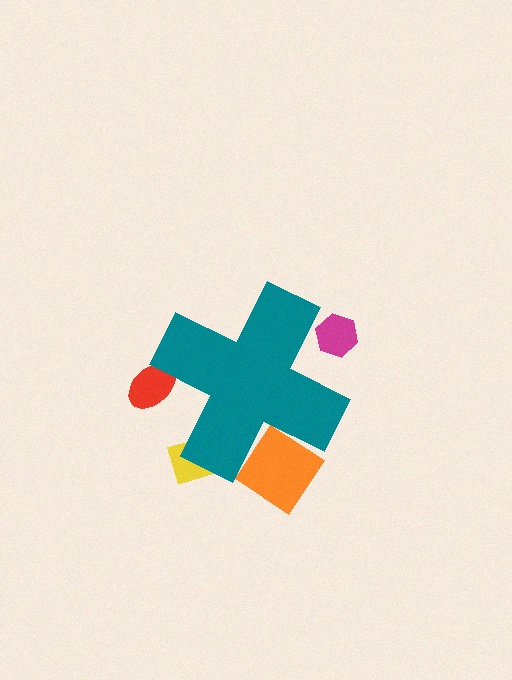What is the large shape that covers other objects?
A teal cross.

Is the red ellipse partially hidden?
Yes, the red ellipse is partially hidden behind the teal cross.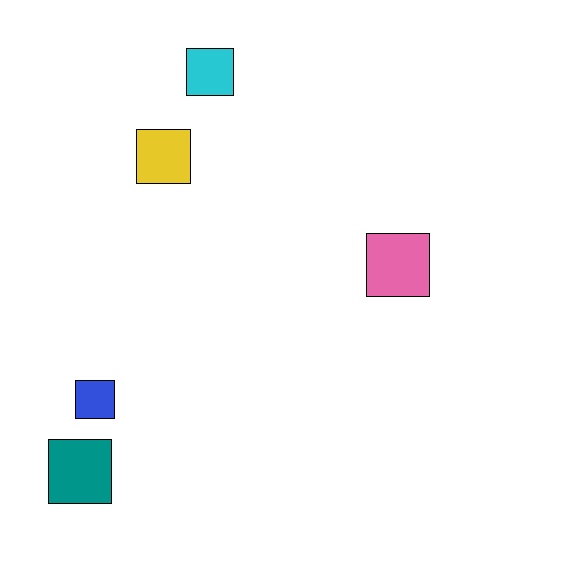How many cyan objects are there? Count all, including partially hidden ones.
There is 1 cyan object.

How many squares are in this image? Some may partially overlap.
There are 5 squares.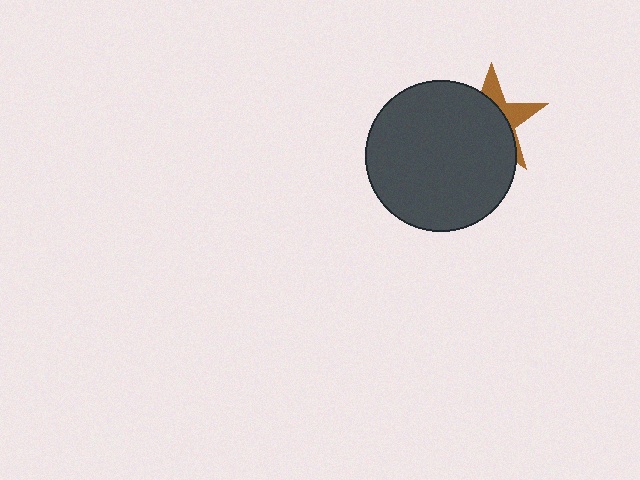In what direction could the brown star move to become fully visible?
The brown star could move toward the upper-right. That would shift it out from behind the dark gray circle entirely.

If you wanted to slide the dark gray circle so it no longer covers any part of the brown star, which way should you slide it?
Slide it toward the lower-left — that is the most direct way to separate the two shapes.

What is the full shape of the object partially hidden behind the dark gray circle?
The partially hidden object is a brown star.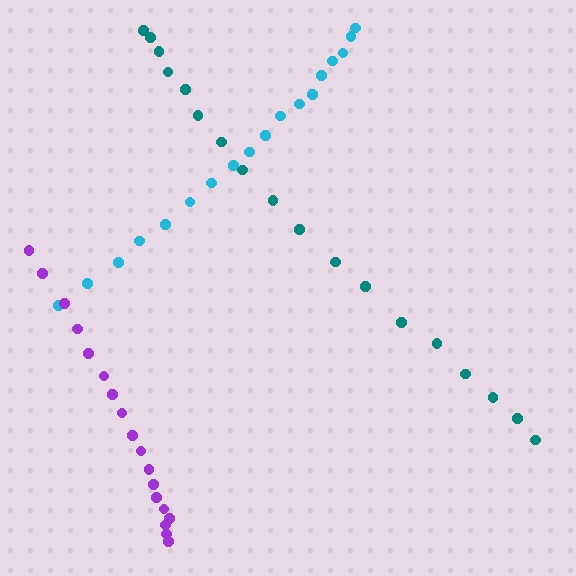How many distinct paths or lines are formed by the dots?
There are 3 distinct paths.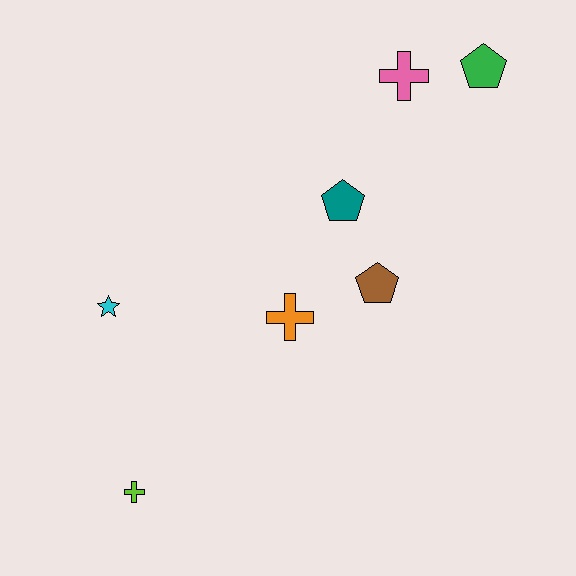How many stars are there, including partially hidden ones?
There is 1 star.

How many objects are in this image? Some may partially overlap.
There are 7 objects.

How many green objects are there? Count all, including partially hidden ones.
There is 1 green object.